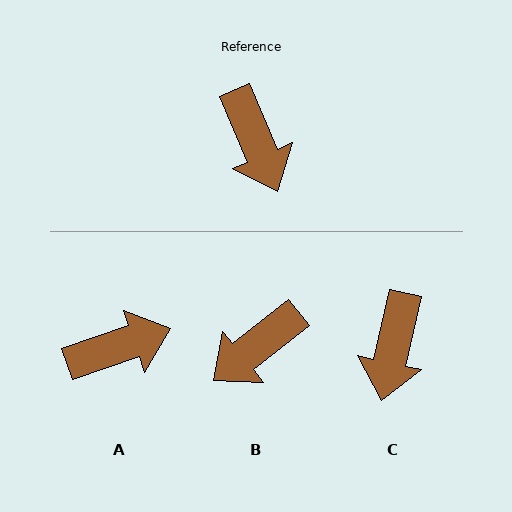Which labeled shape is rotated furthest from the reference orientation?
A, about 86 degrees away.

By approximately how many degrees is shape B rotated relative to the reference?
Approximately 75 degrees clockwise.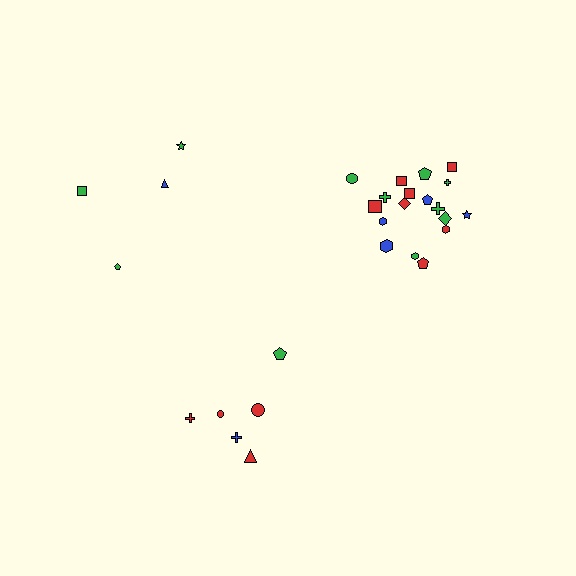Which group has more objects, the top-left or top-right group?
The top-right group.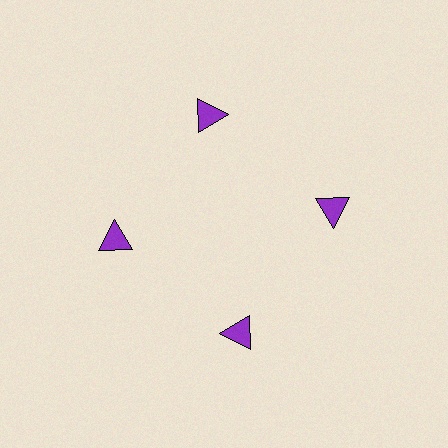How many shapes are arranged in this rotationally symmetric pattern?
There are 4 shapes, arranged in 4 groups of 1.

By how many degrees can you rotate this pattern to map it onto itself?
The pattern maps onto itself every 90 degrees of rotation.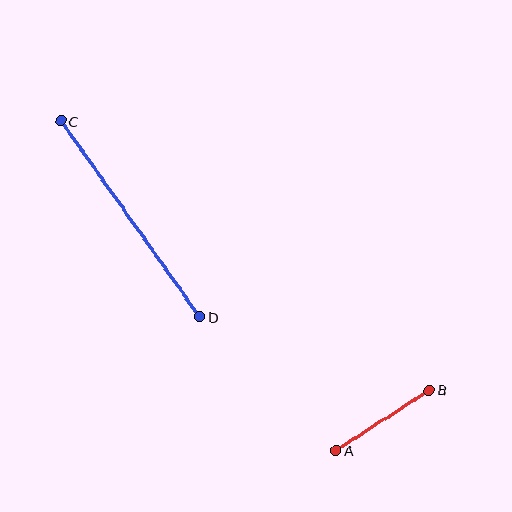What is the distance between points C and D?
The distance is approximately 240 pixels.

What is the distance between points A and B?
The distance is approximately 111 pixels.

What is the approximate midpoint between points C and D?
The midpoint is at approximately (130, 219) pixels.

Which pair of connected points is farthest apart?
Points C and D are farthest apart.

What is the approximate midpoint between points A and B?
The midpoint is at approximately (383, 420) pixels.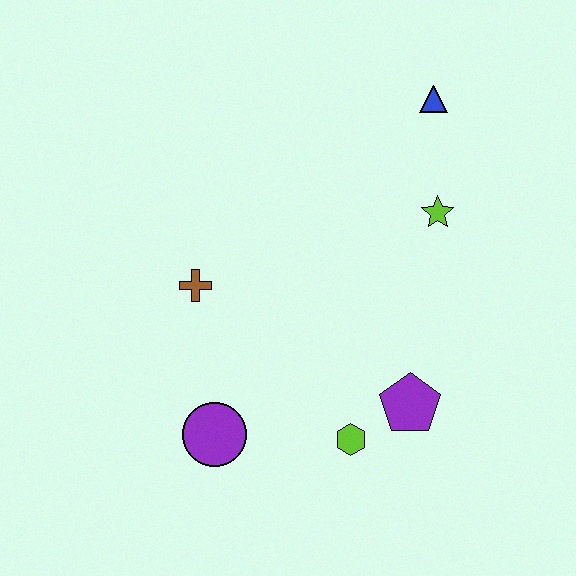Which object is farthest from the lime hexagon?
The blue triangle is farthest from the lime hexagon.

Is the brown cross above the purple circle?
Yes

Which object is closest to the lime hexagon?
The purple pentagon is closest to the lime hexagon.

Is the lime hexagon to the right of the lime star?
No